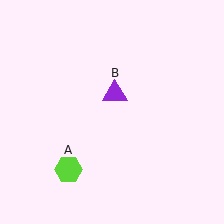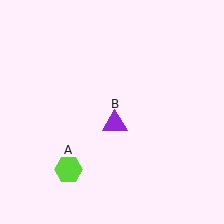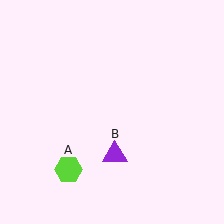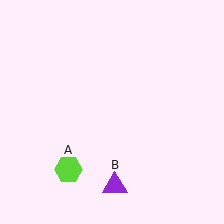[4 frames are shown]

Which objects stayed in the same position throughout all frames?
Lime hexagon (object A) remained stationary.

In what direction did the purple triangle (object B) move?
The purple triangle (object B) moved down.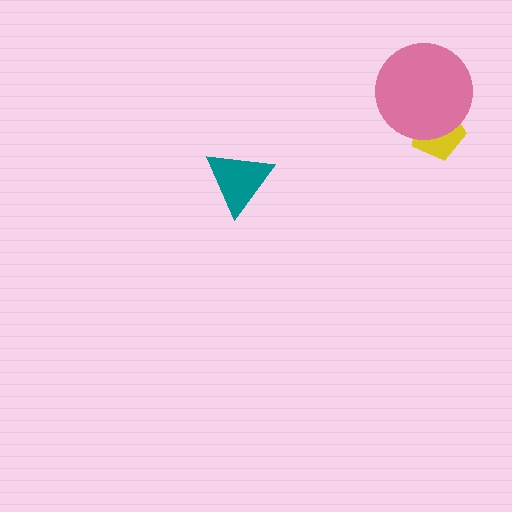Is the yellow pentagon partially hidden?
Yes, it is partially covered by another shape.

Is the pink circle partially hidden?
No, no other shape covers it.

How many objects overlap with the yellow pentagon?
1 object overlaps with the yellow pentagon.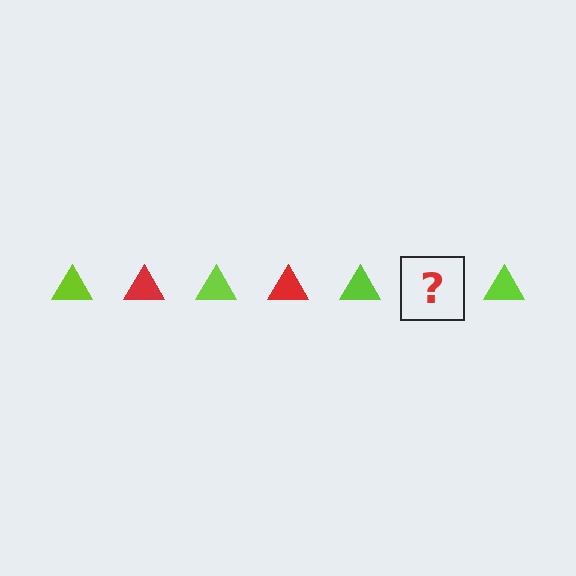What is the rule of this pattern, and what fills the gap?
The rule is that the pattern cycles through lime, red triangles. The gap should be filled with a red triangle.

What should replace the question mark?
The question mark should be replaced with a red triangle.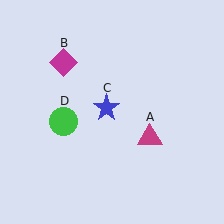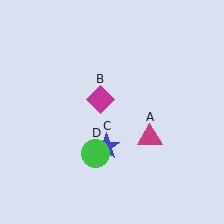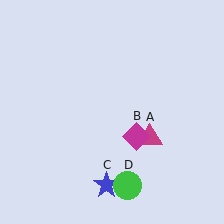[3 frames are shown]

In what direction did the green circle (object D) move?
The green circle (object D) moved down and to the right.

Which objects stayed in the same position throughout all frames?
Magenta triangle (object A) remained stationary.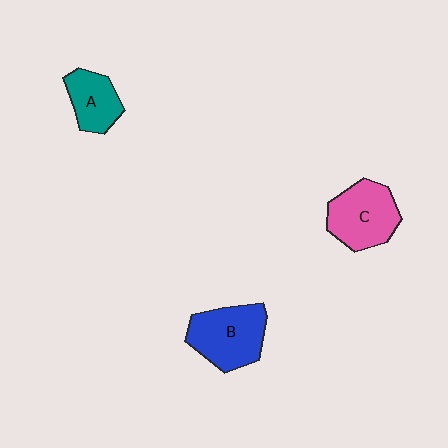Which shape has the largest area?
Shape B (blue).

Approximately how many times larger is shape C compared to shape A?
Approximately 1.4 times.